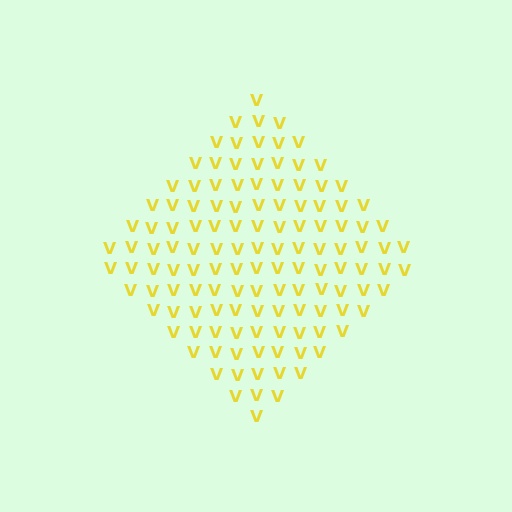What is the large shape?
The large shape is a diamond.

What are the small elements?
The small elements are letter V's.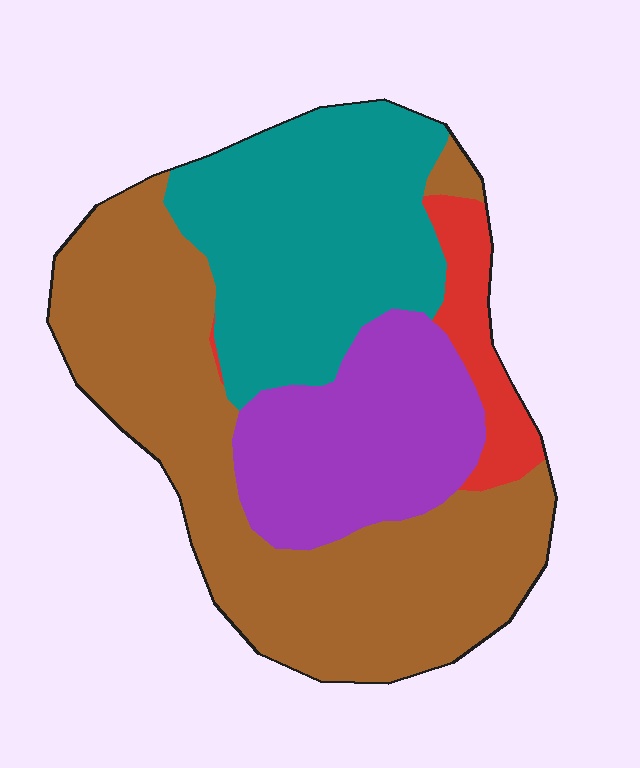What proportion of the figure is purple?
Purple takes up less than a quarter of the figure.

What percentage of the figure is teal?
Teal takes up between a quarter and a half of the figure.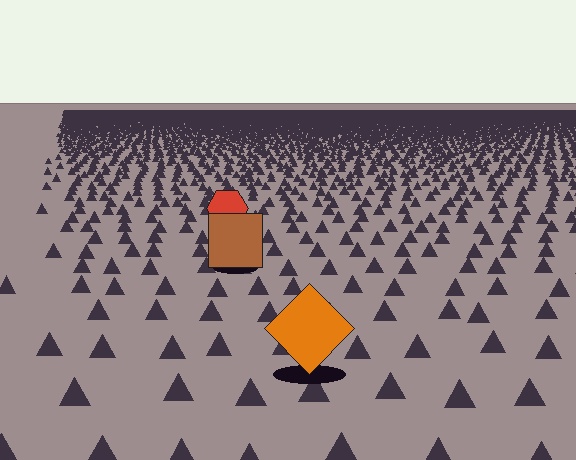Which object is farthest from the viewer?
The red hexagon is farthest from the viewer. It appears smaller and the ground texture around it is denser.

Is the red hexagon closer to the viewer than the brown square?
No. The brown square is closer — you can tell from the texture gradient: the ground texture is coarser near it.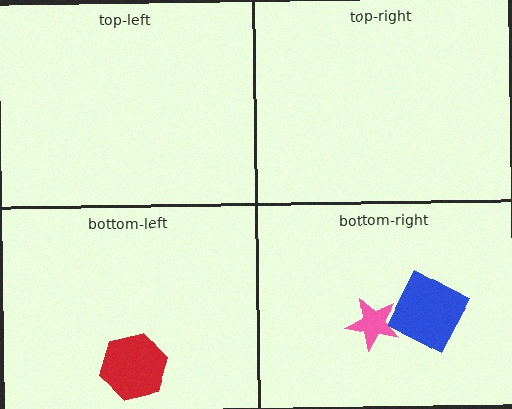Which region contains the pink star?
The bottom-right region.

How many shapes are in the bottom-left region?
1.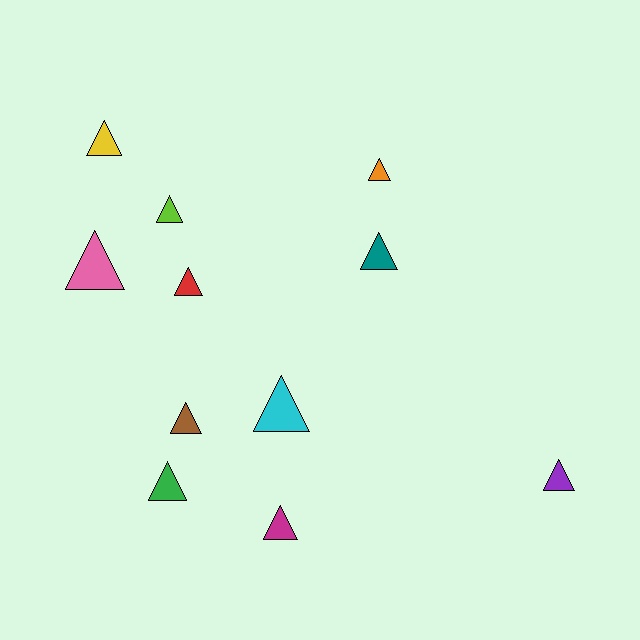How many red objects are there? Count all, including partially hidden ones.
There is 1 red object.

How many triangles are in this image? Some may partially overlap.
There are 11 triangles.